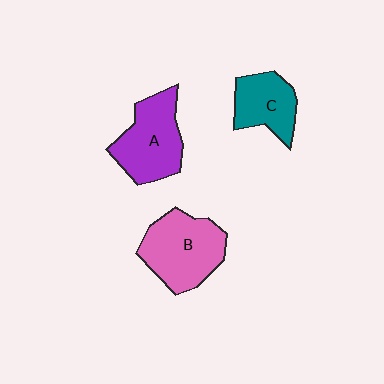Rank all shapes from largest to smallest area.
From largest to smallest: B (pink), A (purple), C (teal).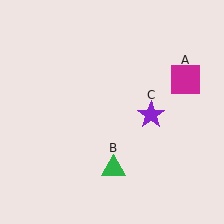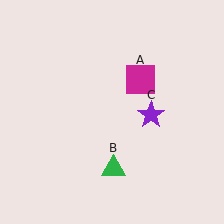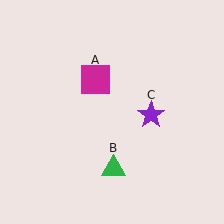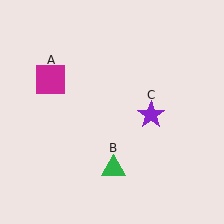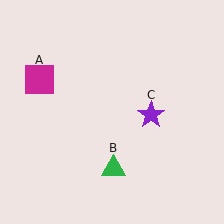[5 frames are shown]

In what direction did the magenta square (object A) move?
The magenta square (object A) moved left.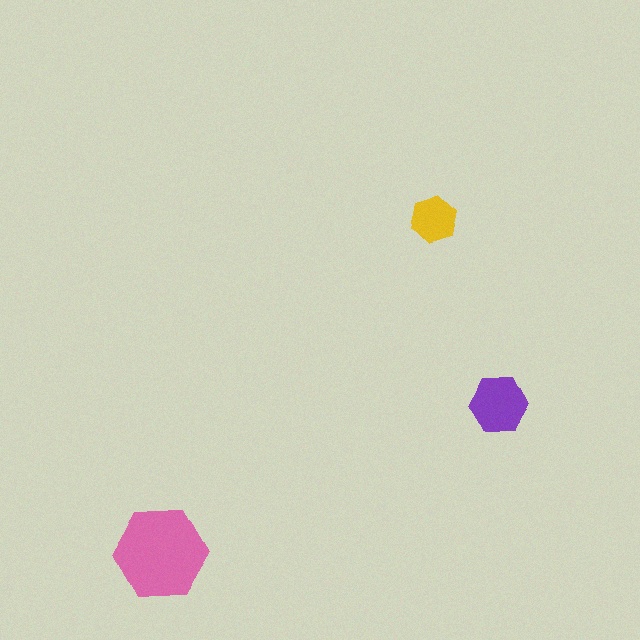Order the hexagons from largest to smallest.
the pink one, the purple one, the yellow one.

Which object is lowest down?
The pink hexagon is bottommost.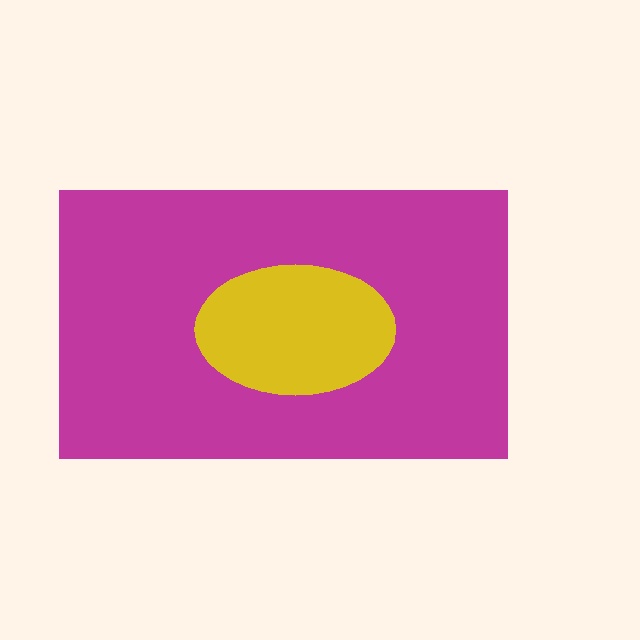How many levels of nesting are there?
2.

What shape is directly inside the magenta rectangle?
The yellow ellipse.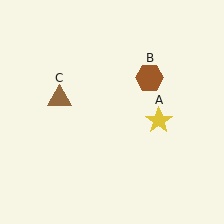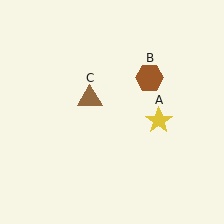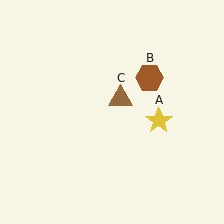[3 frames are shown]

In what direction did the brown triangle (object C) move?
The brown triangle (object C) moved right.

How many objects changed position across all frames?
1 object changed position: brown triangle (object C).